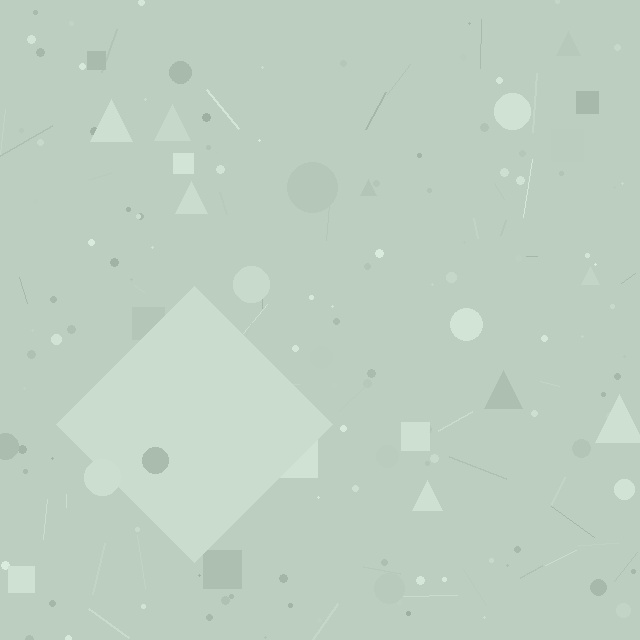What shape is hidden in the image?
A diamond is hidden in the image.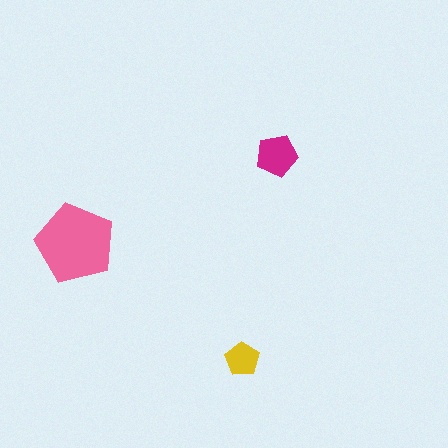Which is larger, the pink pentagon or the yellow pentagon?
The pink one.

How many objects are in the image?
There are 3 objects in the image.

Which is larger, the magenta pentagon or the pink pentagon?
The pink one.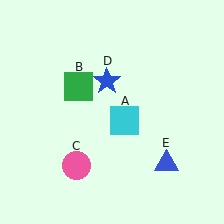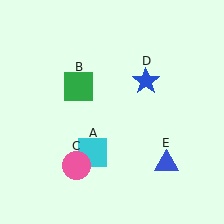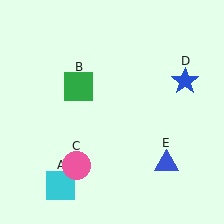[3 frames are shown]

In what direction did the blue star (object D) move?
The blue star (object D) moved right.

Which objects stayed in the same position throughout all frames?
Green square (object B) and pink circle (object C) and blue triangle (object E) remained stationary.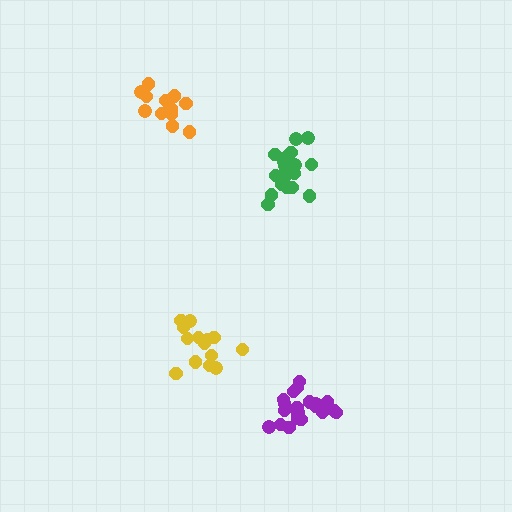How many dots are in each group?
Group 1: 14 dots, Group 2: 14 dots, Group 3: 20 dots, Group 4: 20 dots (68 total).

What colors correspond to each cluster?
The clusters are colored: orange, yellow, purple, green.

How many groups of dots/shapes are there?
There are 4 groups.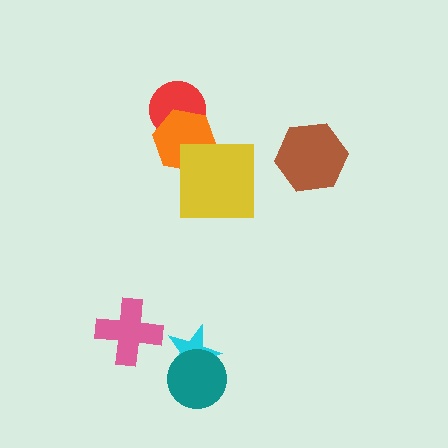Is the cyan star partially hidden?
Yes, it is partially covered by another shape.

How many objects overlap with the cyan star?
1 object overlaps with the cyan star.